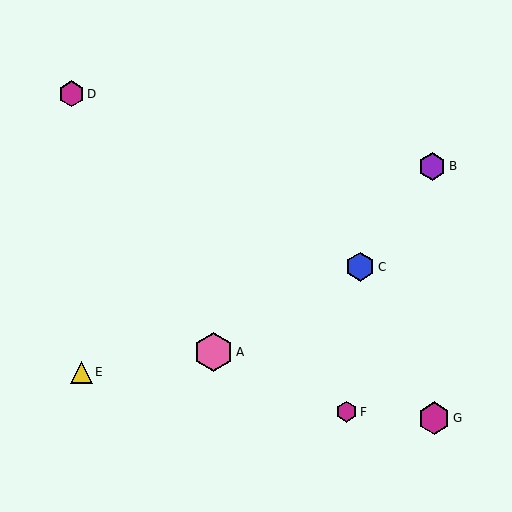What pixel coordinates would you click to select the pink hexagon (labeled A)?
Click at (214, 352) to select the pink hexagon A.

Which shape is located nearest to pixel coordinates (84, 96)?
The magenta hexagon (labeled D) at (71, 94) is nearest to that location.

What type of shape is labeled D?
Shape D is a magenta hexagon.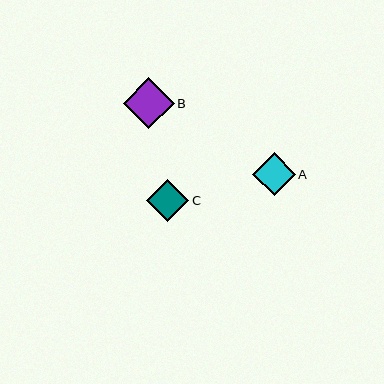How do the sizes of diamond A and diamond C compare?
Diamond A and diamond C are approximately the same size.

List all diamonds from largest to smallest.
From largest to smallest: B, A, C.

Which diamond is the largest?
Diamond B is the largest with a size of approximately 51 pixels.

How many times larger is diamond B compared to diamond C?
Diamond B is approximately 1.2 times the size of diamond C.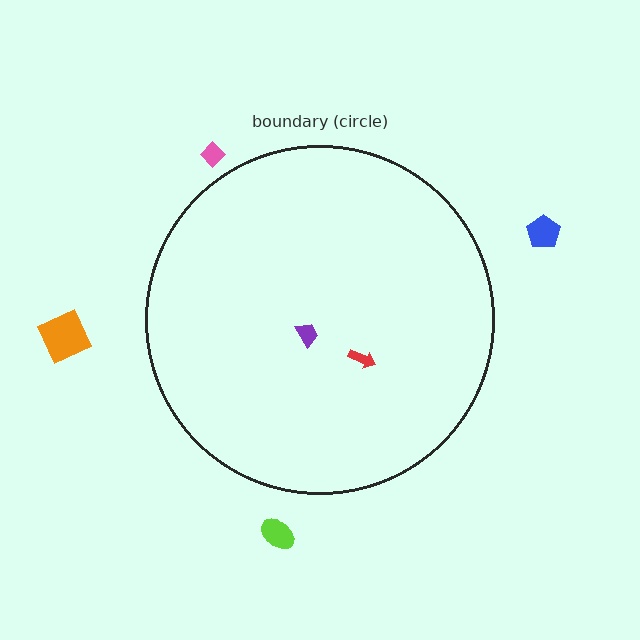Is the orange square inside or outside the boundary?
Outside.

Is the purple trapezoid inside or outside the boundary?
Inside.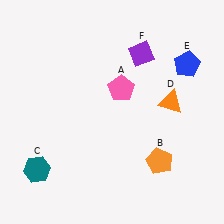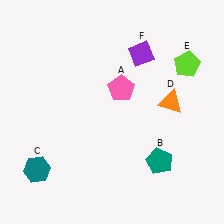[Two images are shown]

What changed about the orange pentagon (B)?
In Image 1, B is orange. In Image 2, it changed to teal.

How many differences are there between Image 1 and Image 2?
There are 2 differences between the two images.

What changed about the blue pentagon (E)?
In Image 1, E is blue. In Image 2, it changed to lime.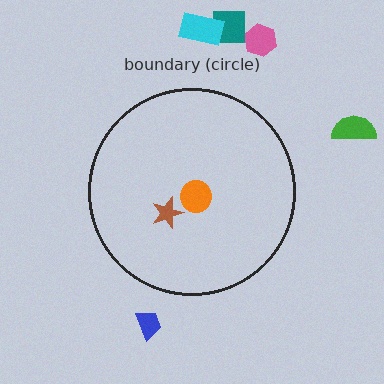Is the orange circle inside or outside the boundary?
Inside.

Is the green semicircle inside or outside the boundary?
Outside.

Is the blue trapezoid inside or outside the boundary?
Outside.